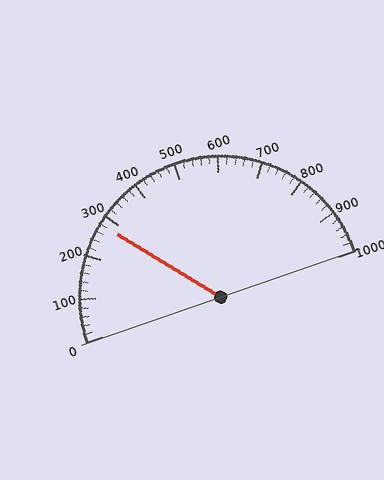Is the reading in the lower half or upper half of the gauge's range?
The reading is in the lower half of the range (0 to 1000).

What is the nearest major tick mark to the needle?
The nearest major tick mark is 300.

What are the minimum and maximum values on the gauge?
The gauge ranges from 0 to 1000.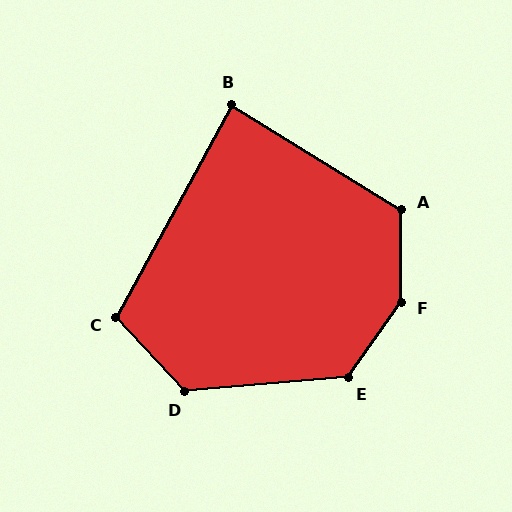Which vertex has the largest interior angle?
F, at approximately 145 degrees.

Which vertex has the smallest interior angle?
B, at approximately 87 degrees.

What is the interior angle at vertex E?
Approximately 130 degrees (obtuse).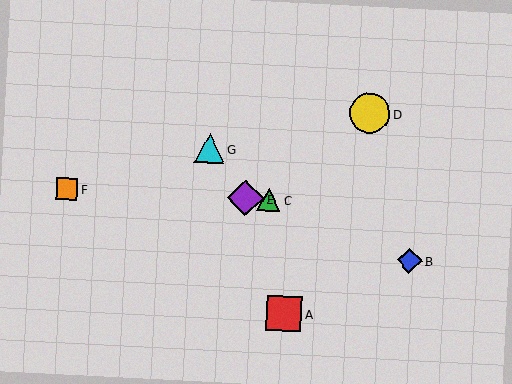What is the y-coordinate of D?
Object D is at y≈113.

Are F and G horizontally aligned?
No, F is at y≈189 and G is at y≈148.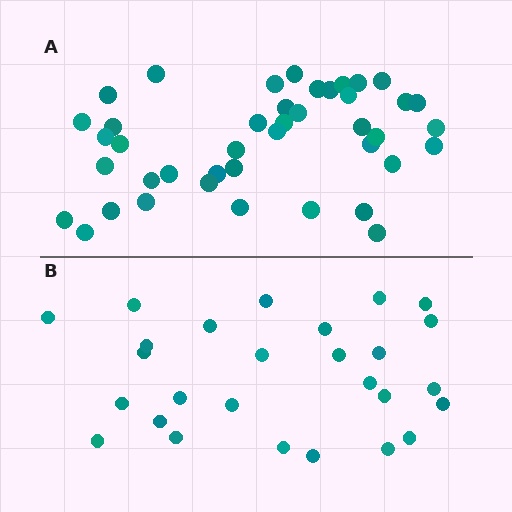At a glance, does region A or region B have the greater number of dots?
Region A (the top region) has more dots.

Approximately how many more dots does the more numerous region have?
Region A has approximately 15 more dots than region B.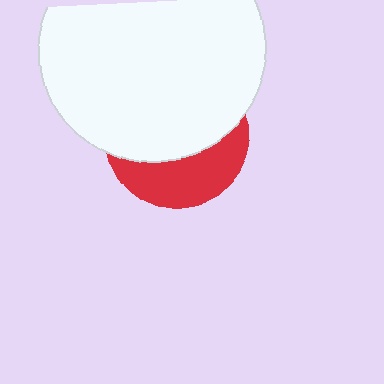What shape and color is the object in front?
The object in front is a white circle.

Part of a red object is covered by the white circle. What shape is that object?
It is a circle.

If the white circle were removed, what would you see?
You would see the complete red circle.